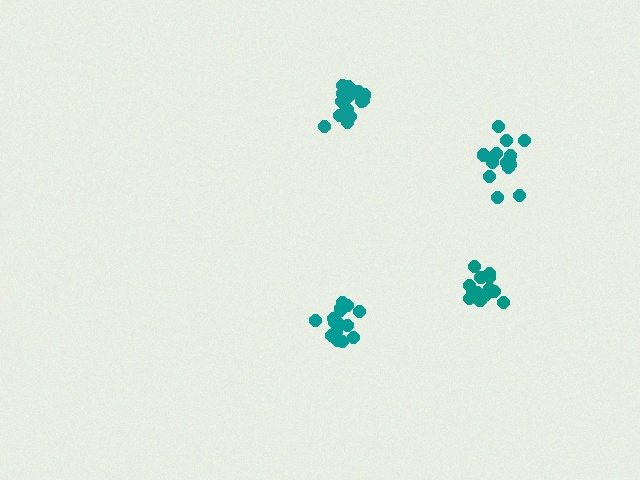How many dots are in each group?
Group 1: 16 dots, Group 2: 17 dots, Group 3: 15 dots, Group 4: 16 dots (64 total).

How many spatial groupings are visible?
There are 4 spatial groupings.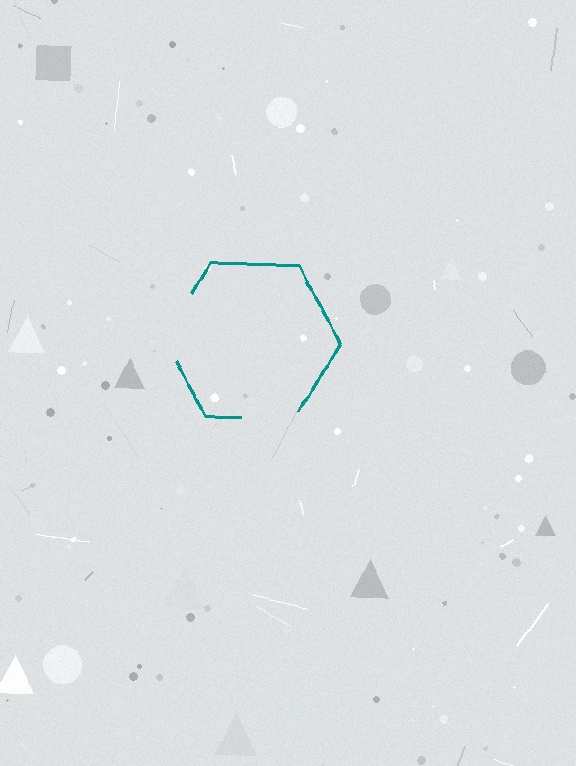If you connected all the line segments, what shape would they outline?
They would outline a hexagon.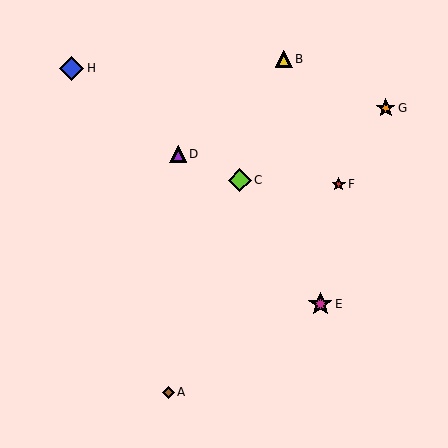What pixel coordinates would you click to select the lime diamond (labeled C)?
Click at (240, 180) to select the lime diamond C.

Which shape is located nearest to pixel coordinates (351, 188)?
The red star (labeled F) at (339, 184) is nearest to that location.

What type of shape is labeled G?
Shape G is an orange star.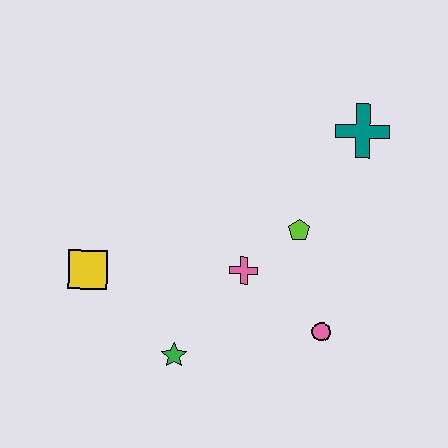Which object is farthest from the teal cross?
The yellow square is farthest from the teal cross.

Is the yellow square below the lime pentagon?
Yes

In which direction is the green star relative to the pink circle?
The green star is to the left of the pink circle.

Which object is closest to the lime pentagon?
The pink cross is closest to the lime pentagon.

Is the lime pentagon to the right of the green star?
Yes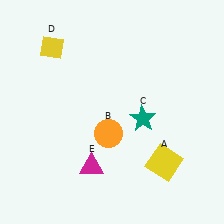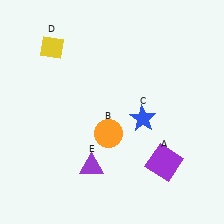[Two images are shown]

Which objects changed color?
A changed from yellow to purple. C changed from teal to blue. E changed from magenta to purple.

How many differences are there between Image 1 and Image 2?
There are 3 differences between the two images.